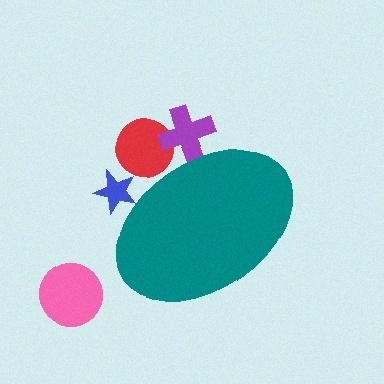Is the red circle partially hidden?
Yes, the red circle is partially hidden behind the teal ellipse.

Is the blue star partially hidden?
Yes, the blue star is partially hidden behind the teal ellipse.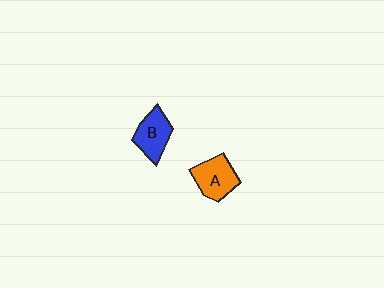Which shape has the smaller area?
Shape B (blue).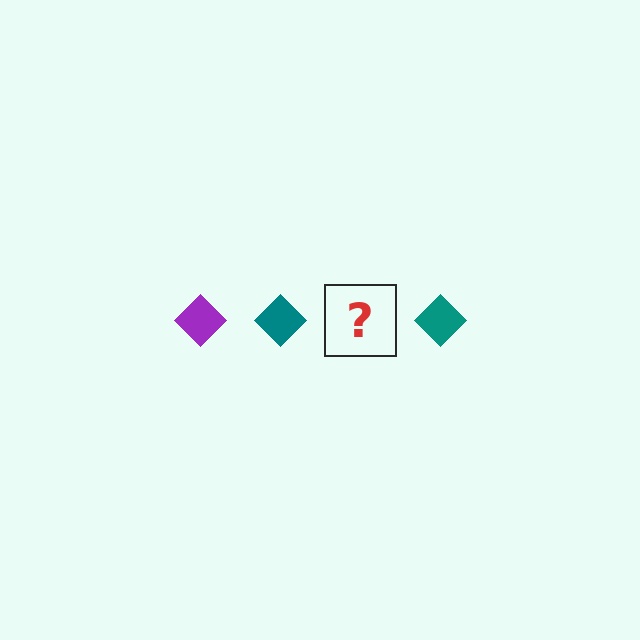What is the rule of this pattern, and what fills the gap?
The rule is that the pattern cycles through purple, teal diamonds. The gap should be filled with a purple diamond.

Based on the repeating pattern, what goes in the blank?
The blank should be a purple diamond.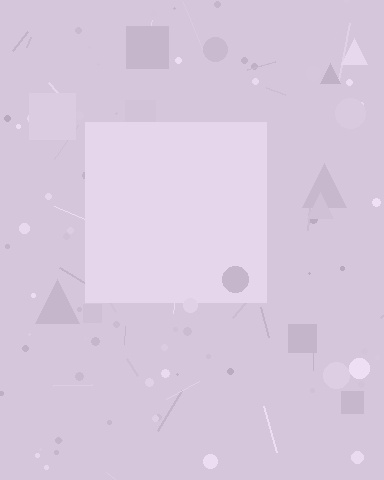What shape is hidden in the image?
A square is hidden in the image.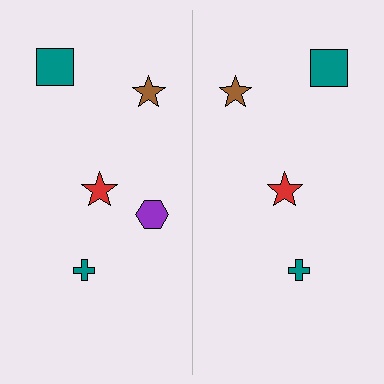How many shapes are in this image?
There are 9 shapes in this image.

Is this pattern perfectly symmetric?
No, the pattern is not perfectly symmetric. A purple hexagon is missing from the right side.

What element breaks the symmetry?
A purple hexagon is missing from the right side.